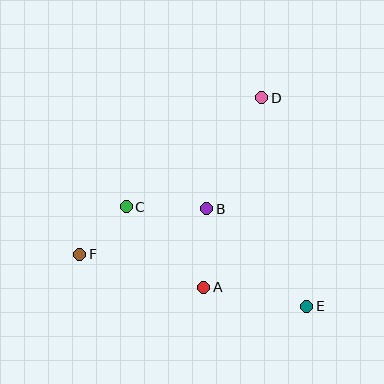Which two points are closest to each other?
Points C and F are closest to each other.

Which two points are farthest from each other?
Points D and F are farthest from each other.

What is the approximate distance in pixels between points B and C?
The distance between B and C is approximately 81 pixels.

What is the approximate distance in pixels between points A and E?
The distance between A and E is approximately 105 pixels.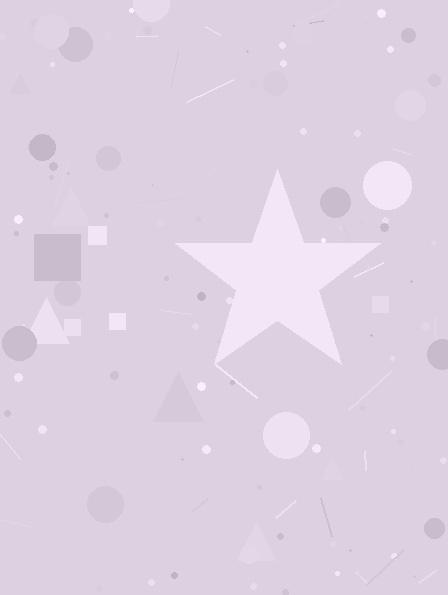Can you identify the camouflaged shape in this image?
The camouflaged shape is a star.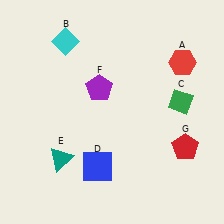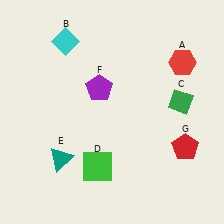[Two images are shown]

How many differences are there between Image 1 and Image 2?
There is 1 difference between the two images.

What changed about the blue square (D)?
In Image 1, D is blue. In Image 2, it changed to green.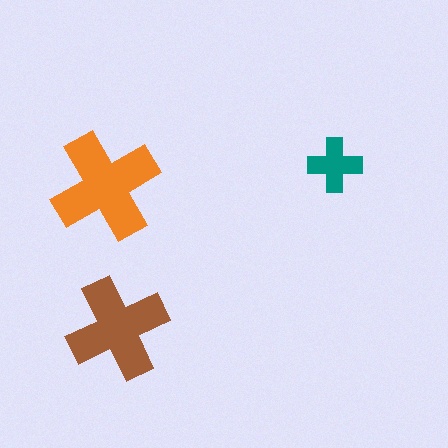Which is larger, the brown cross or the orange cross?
The orange one.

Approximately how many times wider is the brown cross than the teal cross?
About 2 times wider.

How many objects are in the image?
There are 3 objects in the image.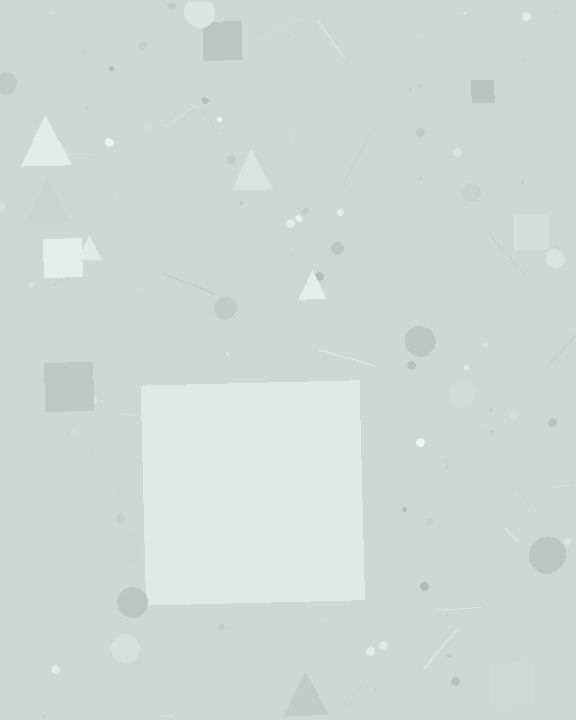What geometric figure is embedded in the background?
A square is embedded in the background.